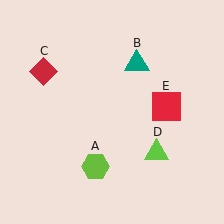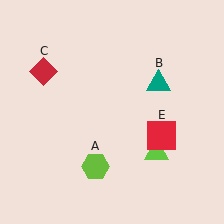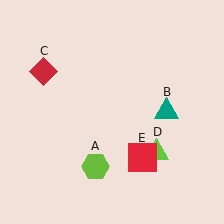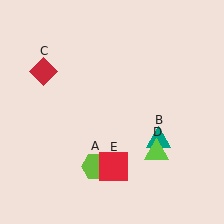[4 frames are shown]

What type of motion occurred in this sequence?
The teal triangle (object B), red square (object E) rotated clockwise around the center of the scene.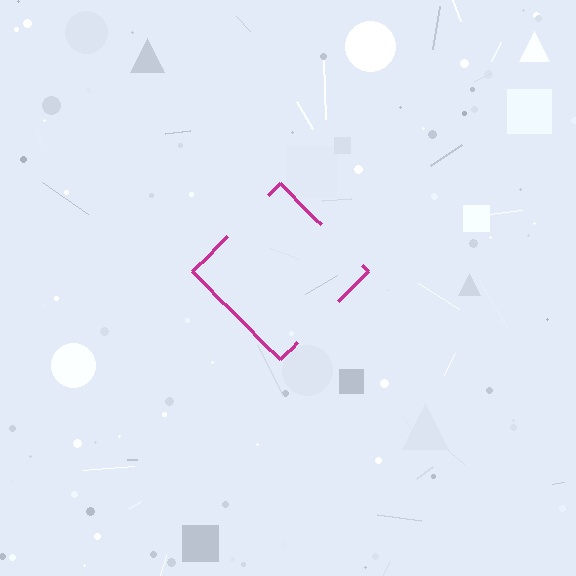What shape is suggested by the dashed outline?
The dashed outline suggests a diamond.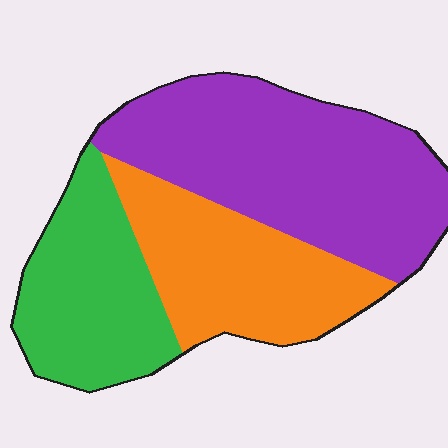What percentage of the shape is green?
Green covers around 25% of the shape.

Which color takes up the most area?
Purple, at roughly 45%.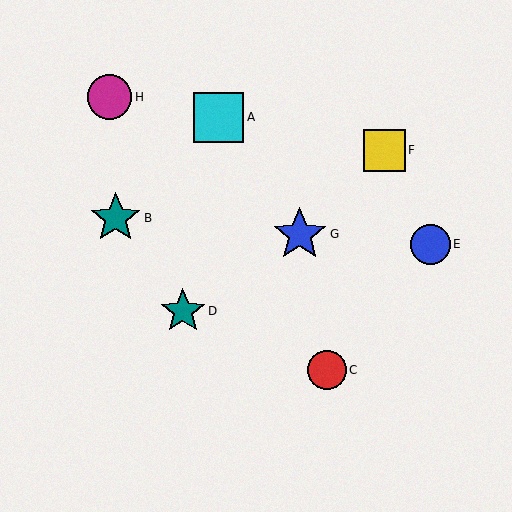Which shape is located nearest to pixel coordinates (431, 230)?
The blue circle (labeled E) at (430, 244) is nearest to that location.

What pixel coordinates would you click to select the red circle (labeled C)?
Click at (327, 370) to select the red circle C.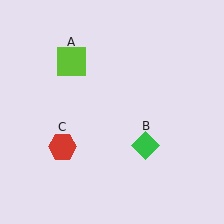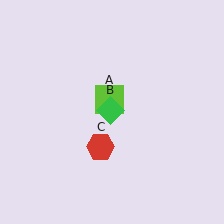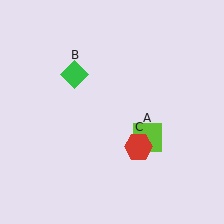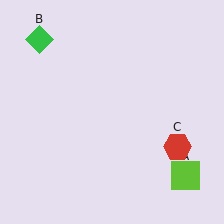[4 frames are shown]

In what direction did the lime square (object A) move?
The lime square (object A) moved down and to the right.